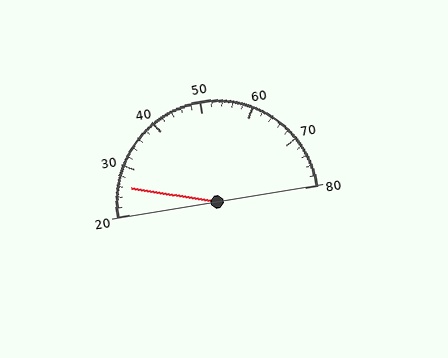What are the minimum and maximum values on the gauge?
The gauge ranges from 20 to 80.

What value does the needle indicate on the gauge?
The needle indicates approximately 26.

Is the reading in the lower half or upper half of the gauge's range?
The reading is in the lower half of the range (20 to 80).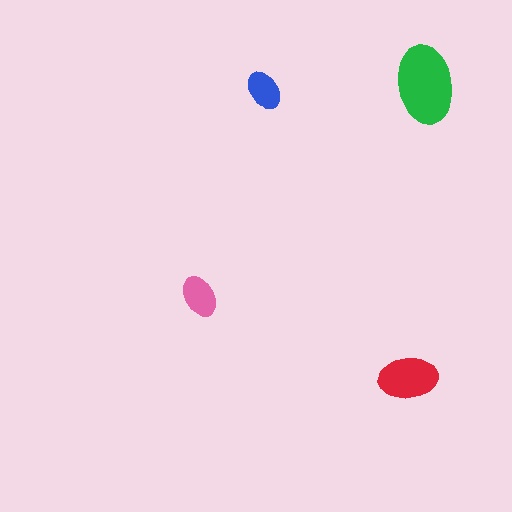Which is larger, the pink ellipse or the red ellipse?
The red one.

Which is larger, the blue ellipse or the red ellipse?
The red one.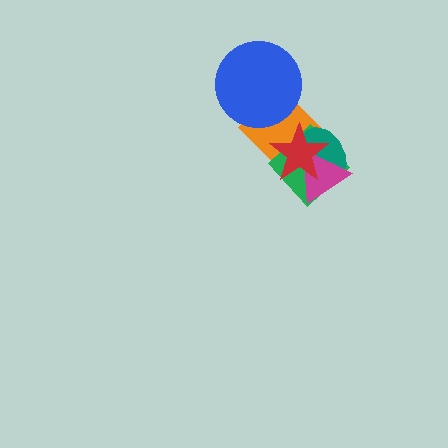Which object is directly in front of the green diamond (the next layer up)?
The teal ellipse is directly in front of the green diamond.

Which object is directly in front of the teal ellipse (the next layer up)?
The magenta triangle is directly in front of the teal ellipse.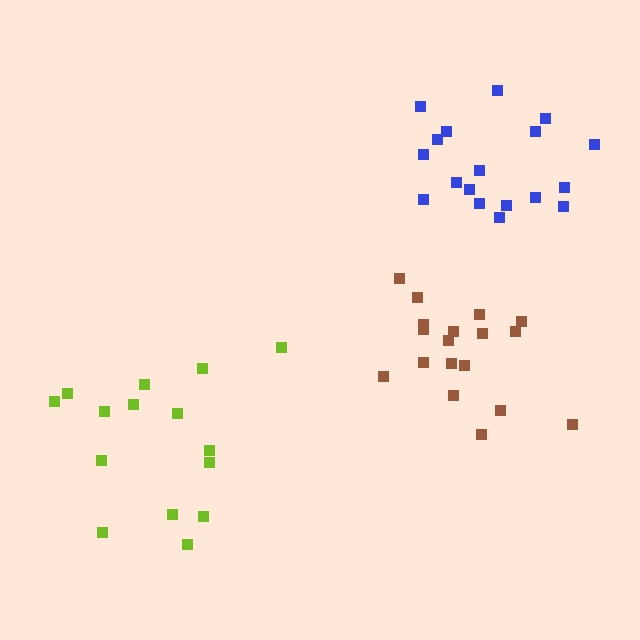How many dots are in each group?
Group 1: 18 dots, Group 2: 18 dots, Group 3: 15 dots (51 total).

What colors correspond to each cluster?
The clusters are colored: blue, brown, lime.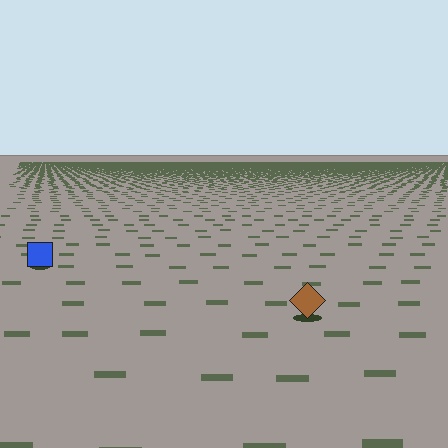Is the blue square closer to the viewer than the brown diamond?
No. The brown diamond is closer — you can tell from the texture gradient: the ground texture is coarser near it.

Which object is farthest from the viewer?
The blue square is farthest from the viewer. It appears smaller and the ground texture around it is denser.